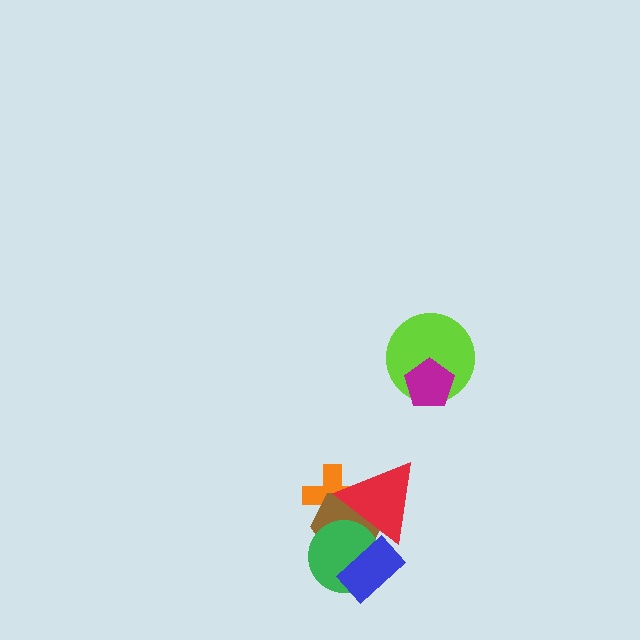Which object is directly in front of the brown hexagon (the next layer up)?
The red triangle is directly in front of the brown hexagon.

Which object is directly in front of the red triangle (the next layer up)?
The green circle is directly in front of the red triangle.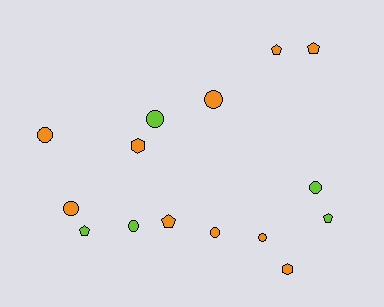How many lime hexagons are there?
There are no lime hexagons.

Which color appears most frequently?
Orange, with 10 objects.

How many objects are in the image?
There are 15 objects.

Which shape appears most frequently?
Circle, with 8 objects.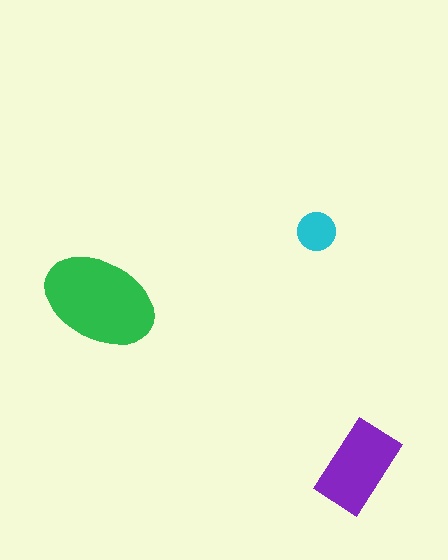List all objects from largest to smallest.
The green ellipse, the purple rectangle, the cyan circle.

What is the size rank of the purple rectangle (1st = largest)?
2nd.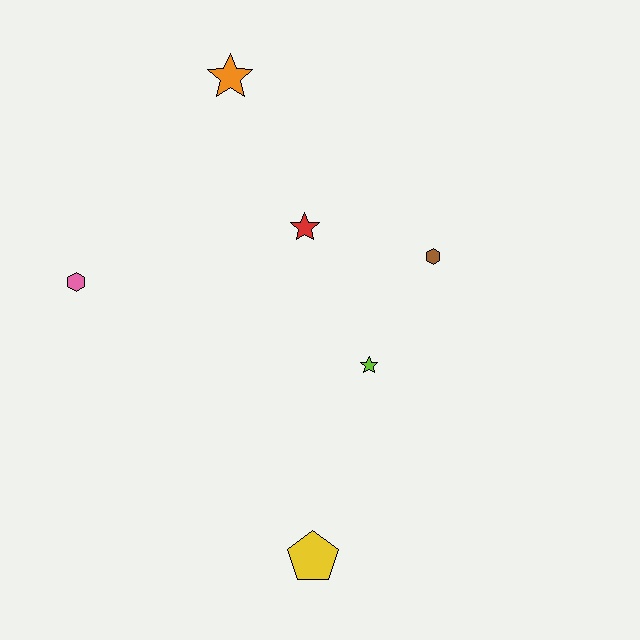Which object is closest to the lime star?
The brown hexagon is closest to the lime star.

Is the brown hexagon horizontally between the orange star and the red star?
No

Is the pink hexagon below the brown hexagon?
Yes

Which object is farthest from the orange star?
The yellow pentagon is farthest from the orange star.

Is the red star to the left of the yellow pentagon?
Yes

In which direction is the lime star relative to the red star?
The lime star is below the red star.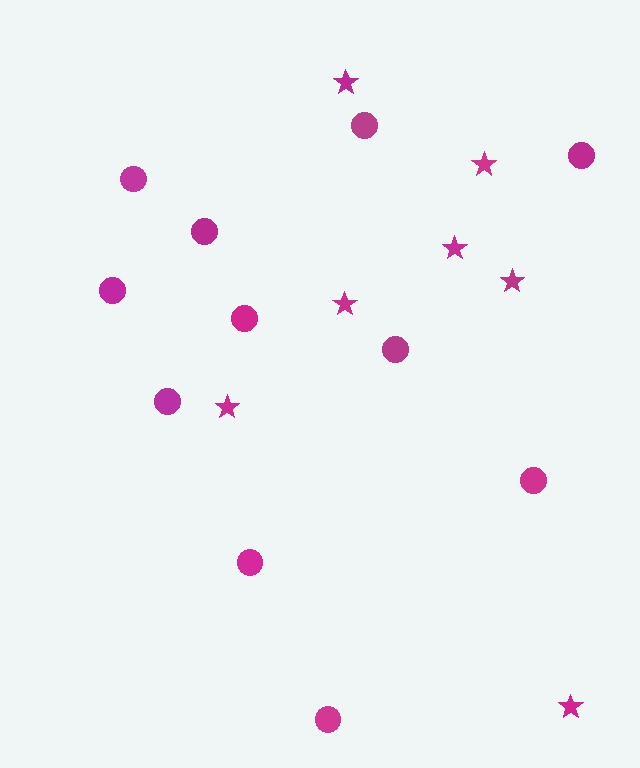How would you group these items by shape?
There are 2 groups: one group of stars (7) and one group of circles (11).